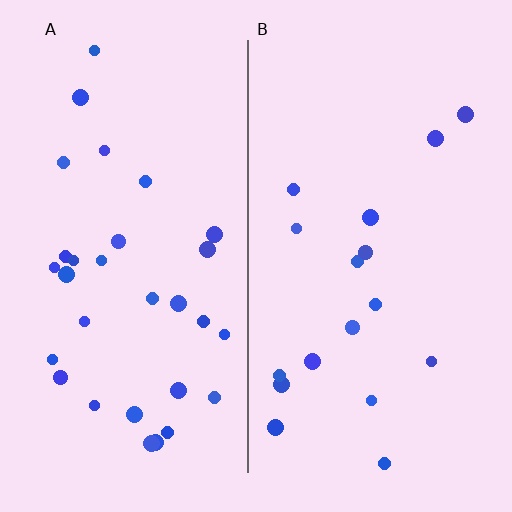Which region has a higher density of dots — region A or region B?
A (the left).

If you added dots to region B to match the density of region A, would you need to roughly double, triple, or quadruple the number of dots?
Approximately double.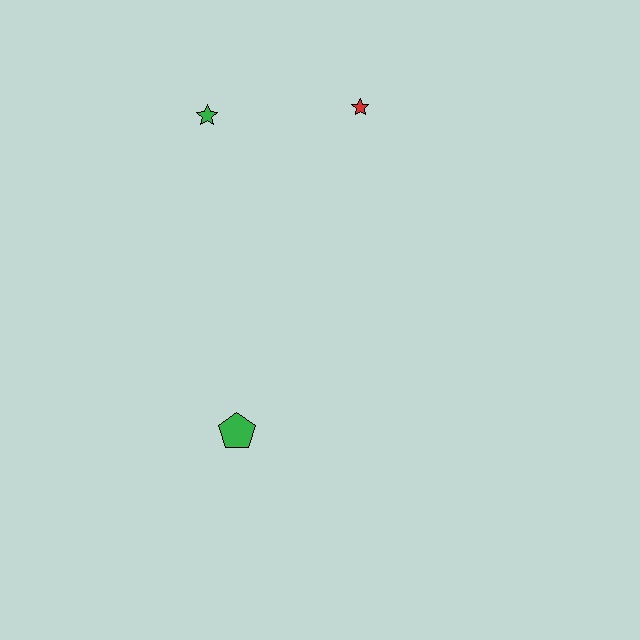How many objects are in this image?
There are 3 objects.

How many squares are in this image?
There are no squares.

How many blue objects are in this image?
There are no blue objects.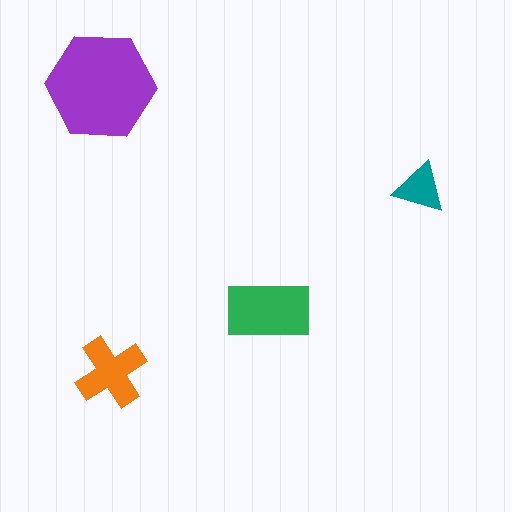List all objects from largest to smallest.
The purple hexagon, the green rectangle, the orange cross, the teal triangle.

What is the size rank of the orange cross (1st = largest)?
3rd.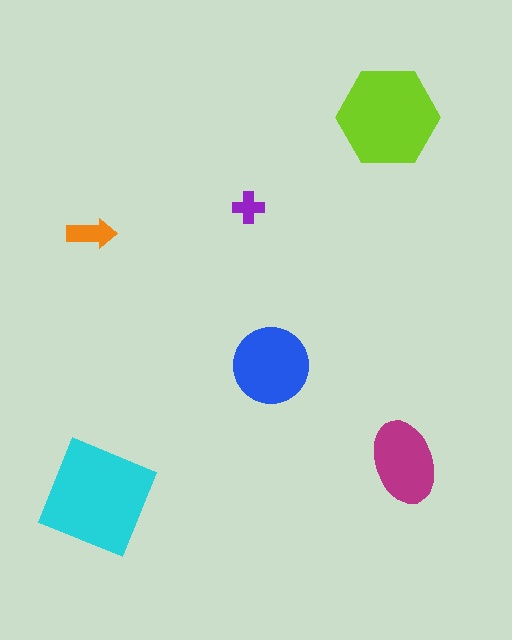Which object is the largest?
The cyan square.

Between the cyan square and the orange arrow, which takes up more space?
The cyan square.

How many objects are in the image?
There are 6 objects in the image.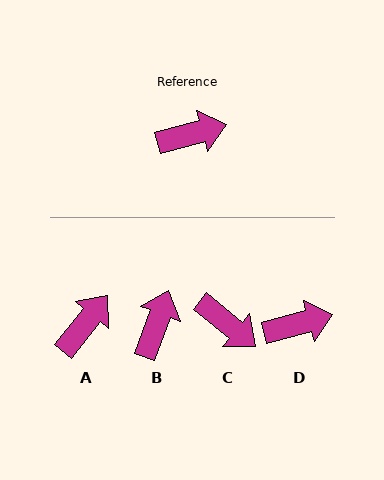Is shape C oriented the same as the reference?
No, it is off by about 54 degrees.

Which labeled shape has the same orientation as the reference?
D.